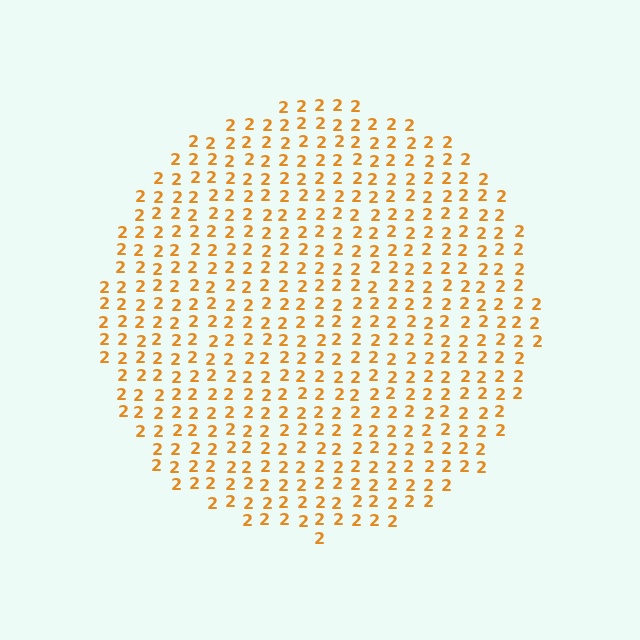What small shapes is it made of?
It is made of small digit 2's.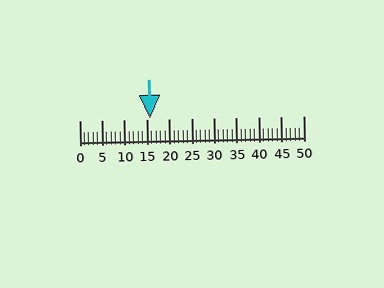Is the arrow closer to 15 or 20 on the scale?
The arrow is closer to 15.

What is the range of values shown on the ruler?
The ruler shows values from 0 to 50.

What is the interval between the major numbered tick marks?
The major tick marks are spaced 5 units apart.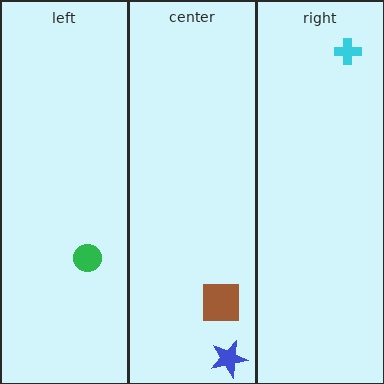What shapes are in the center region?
The brown square, the blue star.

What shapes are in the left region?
The green circle.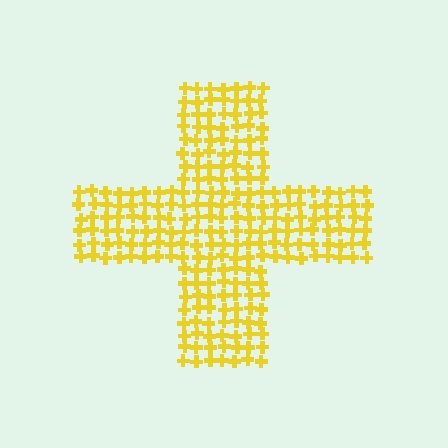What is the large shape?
The large shape is a cross.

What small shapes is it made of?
It is made of small crosses.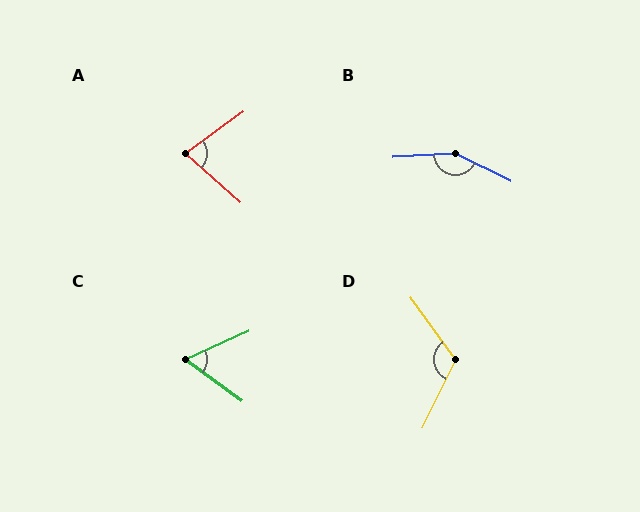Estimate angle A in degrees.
Approximately 77 degrees.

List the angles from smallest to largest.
C (61°), A (77°), D (118°), B (150°).